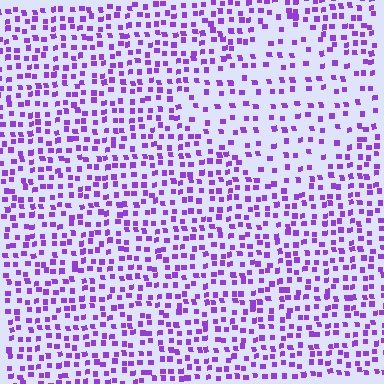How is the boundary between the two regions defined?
The boundary is defined by a change in element density (approximately 1.9x ratio). All elements are the same color, size, and shape.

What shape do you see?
I see a diamond.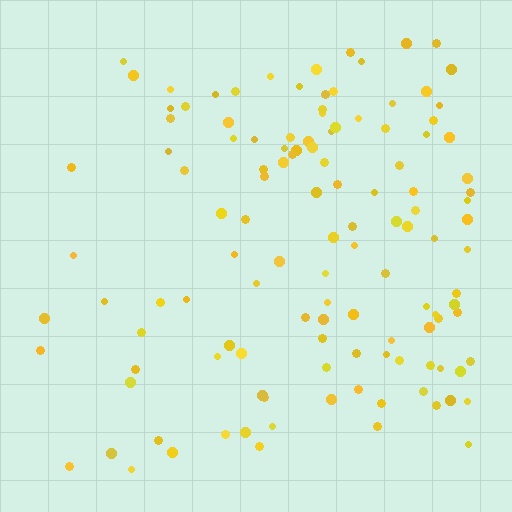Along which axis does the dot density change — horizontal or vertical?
Horizontal.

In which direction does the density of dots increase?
From left to right, with the right side densest.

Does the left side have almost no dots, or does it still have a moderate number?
Still a moderate number, just noticeably fewer than the right.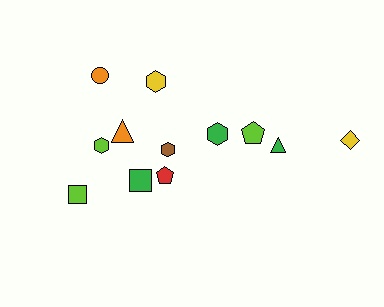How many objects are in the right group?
There are 4 objects.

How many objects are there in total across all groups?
There are 12 objects.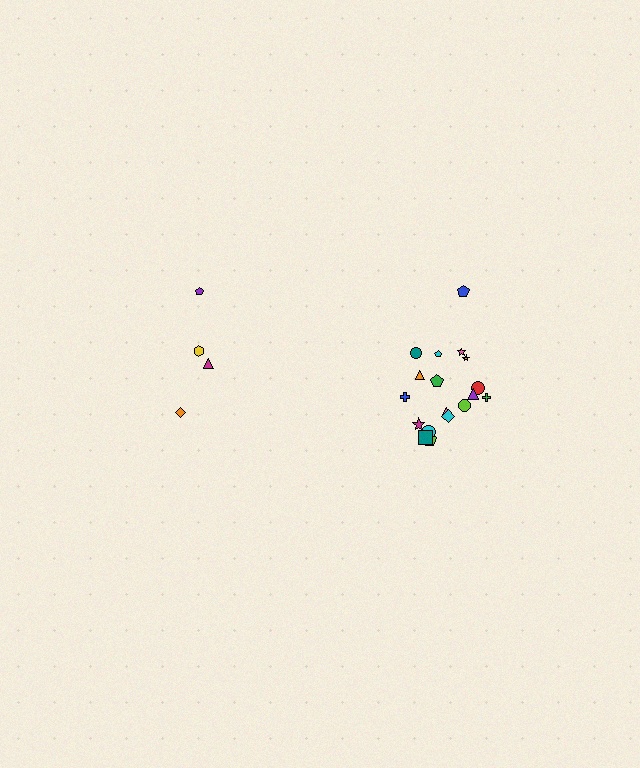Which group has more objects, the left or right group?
The right group.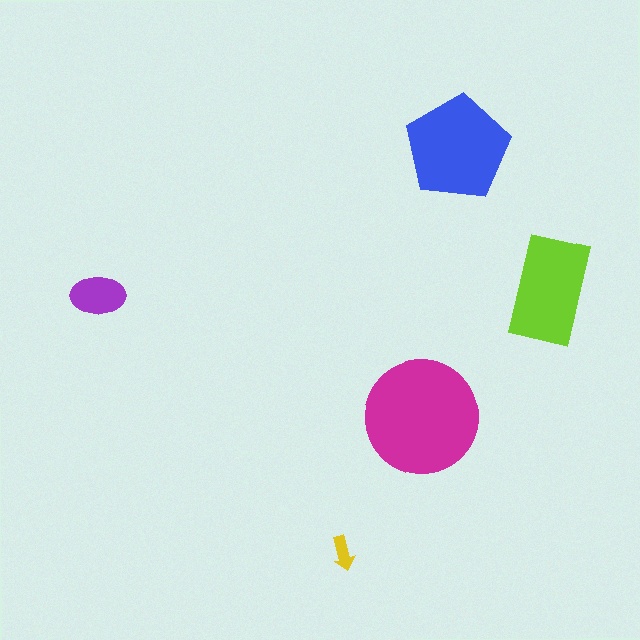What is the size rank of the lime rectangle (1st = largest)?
3rd.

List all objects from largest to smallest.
The magenta circle, the blue pentagon, the lime rectangle, the purple ellipse, the yellow arrow.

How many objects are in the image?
There are 5 objects in the image.